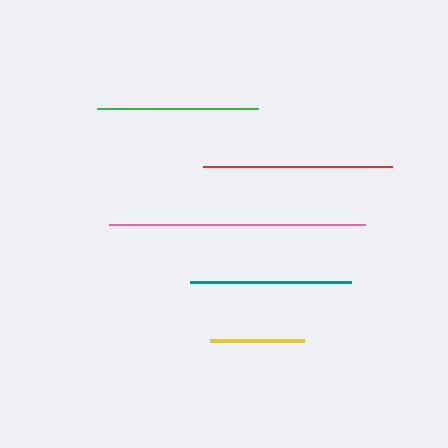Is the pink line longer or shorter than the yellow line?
The pink line is longer than the yellow line.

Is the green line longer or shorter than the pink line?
The pink line is longer than the green line.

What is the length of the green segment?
The green segment is approximately 161 pixels long.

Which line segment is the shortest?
The yellow line is the shortest at approximately 94 pixels.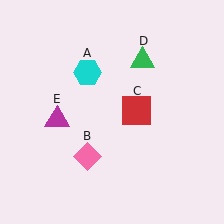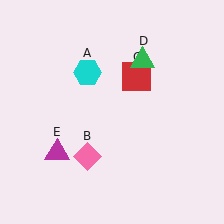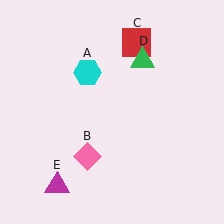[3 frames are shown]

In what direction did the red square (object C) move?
The red square (object C) moved up.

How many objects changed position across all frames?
2 objects changed position: red square (object C), magenta triangle (object E).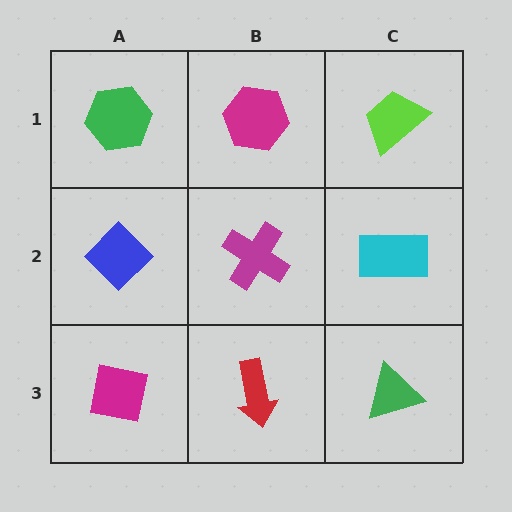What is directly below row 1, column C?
A cyan rectangle.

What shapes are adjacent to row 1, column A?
A blue diamond (row 2, column A), a magenta hexagon (row 1, column B).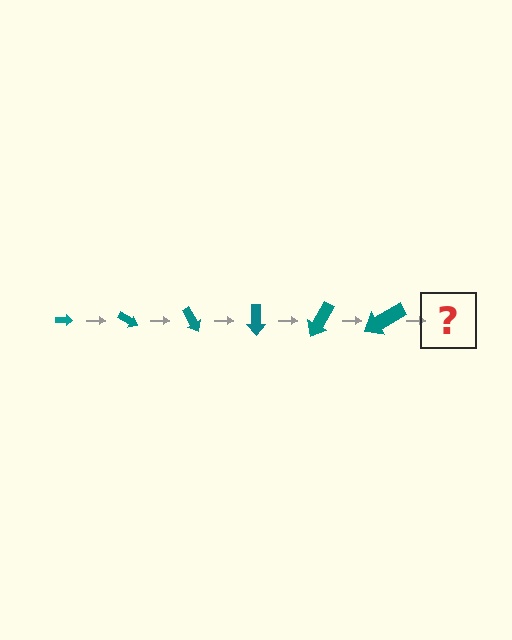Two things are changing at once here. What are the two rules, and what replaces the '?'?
The two rules are that the arrow grows larger each step and it rotates 30 degrees each step. The '?' should be an arrow, larger than the previous one and rotated 180 degrees from the start.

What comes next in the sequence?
The next element should be an arrow, larger than the previous one and rotated 180 degrees from the start.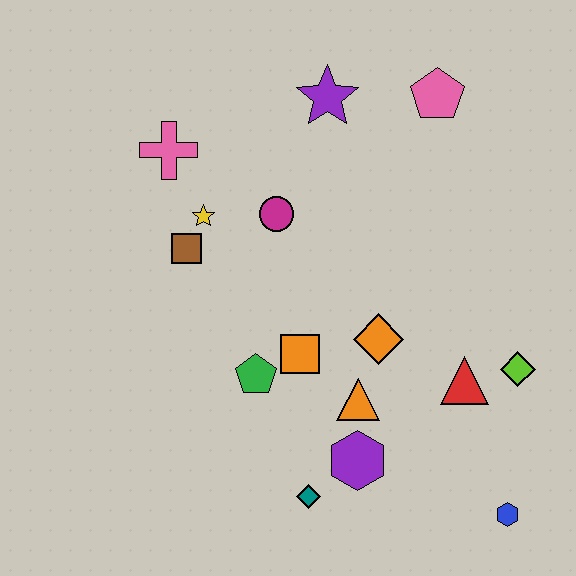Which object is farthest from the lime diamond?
The pink cross is farthest from the lime diamond.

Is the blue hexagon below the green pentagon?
Yes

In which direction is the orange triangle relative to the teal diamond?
The orange triangle is above the teal diamond.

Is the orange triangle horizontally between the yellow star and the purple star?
No